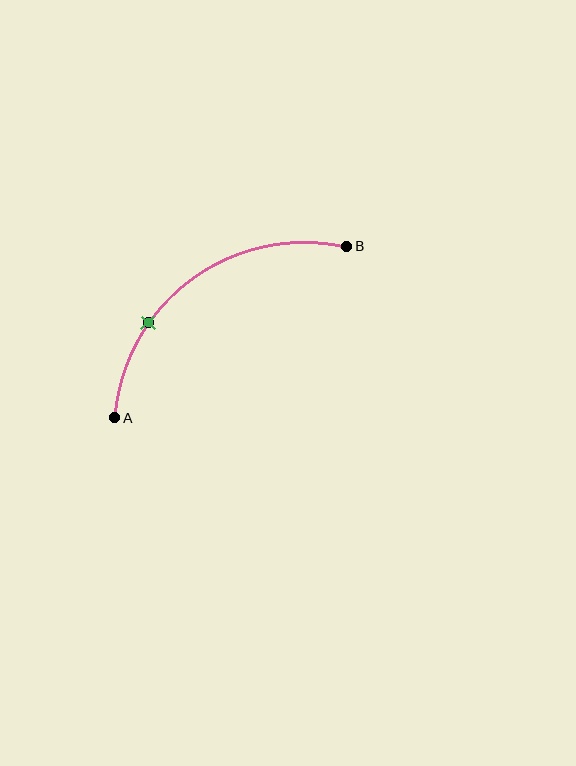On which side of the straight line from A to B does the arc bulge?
The arc bulges above and to the left of the straight line connecting A and B.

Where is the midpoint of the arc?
The arc midpoint is the point on the curve farthest from the straight line joining A and B. It sits above and to the left of that line.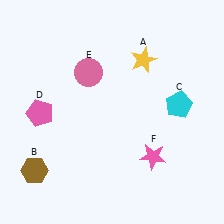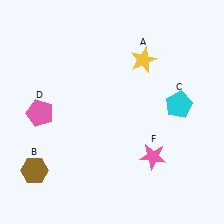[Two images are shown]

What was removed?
The pink circle (E) was removed in Image 2.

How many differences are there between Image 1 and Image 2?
There is 1 difference between the two images.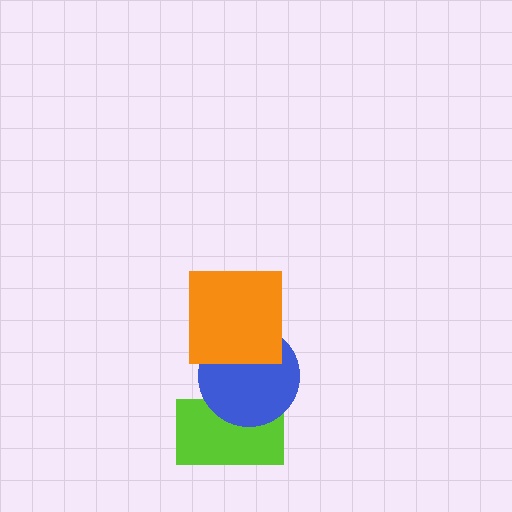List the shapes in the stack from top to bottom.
From top to bottom: the orange square, the blue circle, the lime rectangle.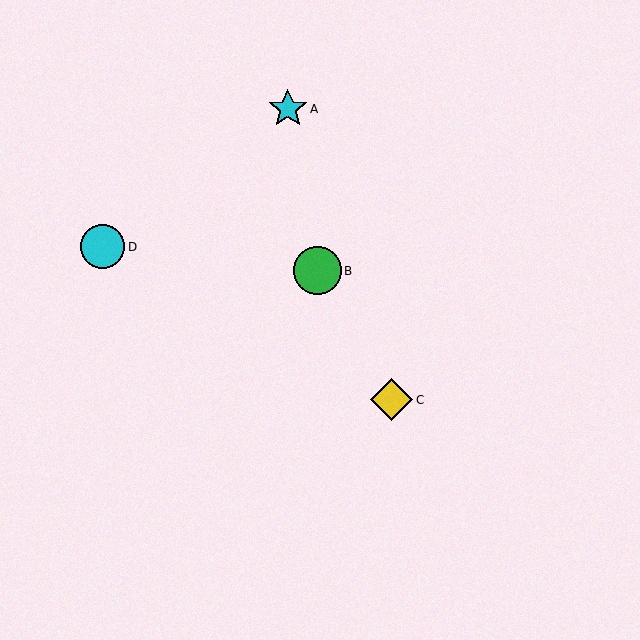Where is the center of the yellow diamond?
The center of the yellow diamond is at (391, 400).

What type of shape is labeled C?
Shape C is a yellow diamond.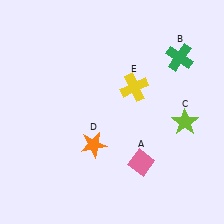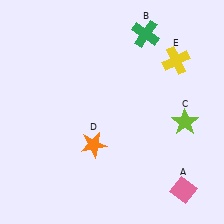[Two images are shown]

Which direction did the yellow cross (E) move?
The yellow cross (E) moved right.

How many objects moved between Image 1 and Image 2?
3 objects moved between the two images.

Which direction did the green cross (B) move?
The green cross (B) moved left.